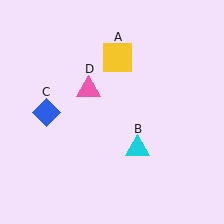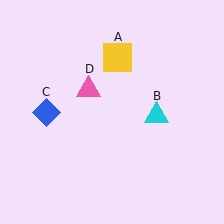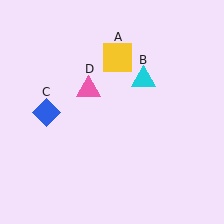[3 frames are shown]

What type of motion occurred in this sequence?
The cyan triangle (object B) rotated counterclockwise around the center of the scene.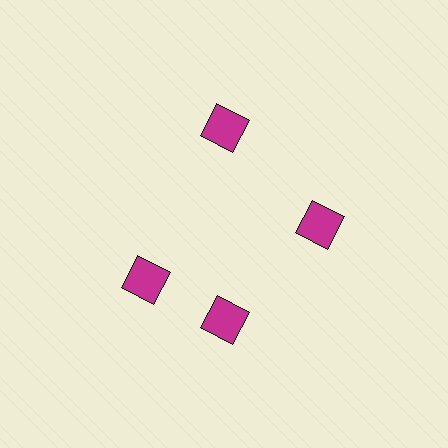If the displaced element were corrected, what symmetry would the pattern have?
It would have 4-fold rotational symmetry — the pattern would map onto itself every 90 degrees.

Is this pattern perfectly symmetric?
No. The 4 magenta squares are arranged in a ring, but one element near the 9 o'clock position is rotated out of alignment along the ring, breaking the 4-fold rotational symmetry.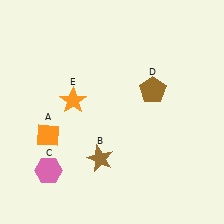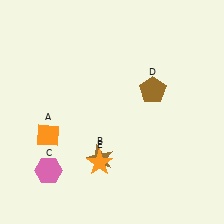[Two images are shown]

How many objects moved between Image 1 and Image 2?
1 object moved between the two images.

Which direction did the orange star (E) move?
The orange star (E) moved down.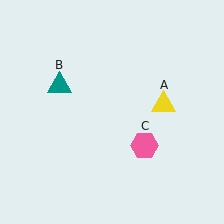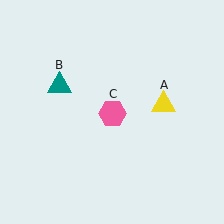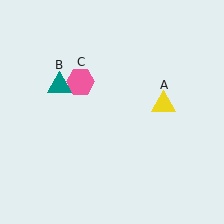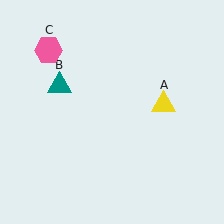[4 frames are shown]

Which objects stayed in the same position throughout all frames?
Yellow triangle (object A) and teal triangle (object B) remained stationary.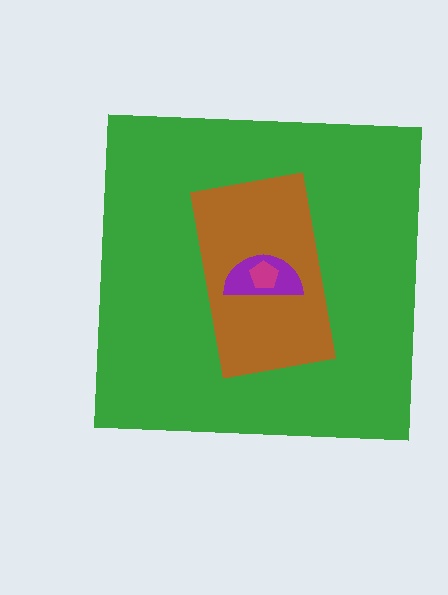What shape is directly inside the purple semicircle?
The magenta pentagon.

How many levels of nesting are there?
4.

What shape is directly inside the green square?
The brown rectangle.